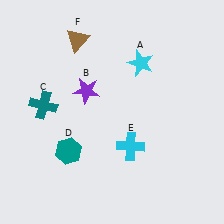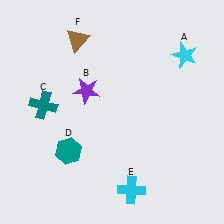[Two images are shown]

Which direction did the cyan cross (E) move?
The cyan cross (E) moved down.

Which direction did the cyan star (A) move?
The cyan star (A) moved right.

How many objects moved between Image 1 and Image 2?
2 objects moved between the two images.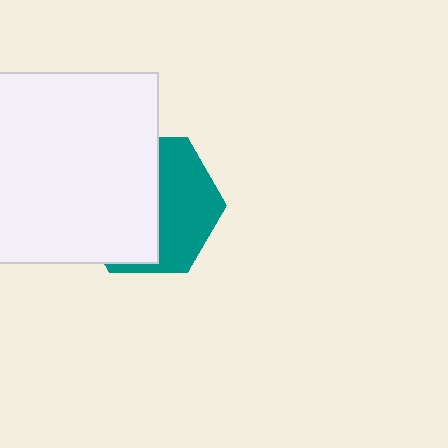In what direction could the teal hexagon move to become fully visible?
The teal hexagon could move right. That would shift it out from behind the white square entirely.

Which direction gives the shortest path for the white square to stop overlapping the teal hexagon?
Moving left gives the shortest separation.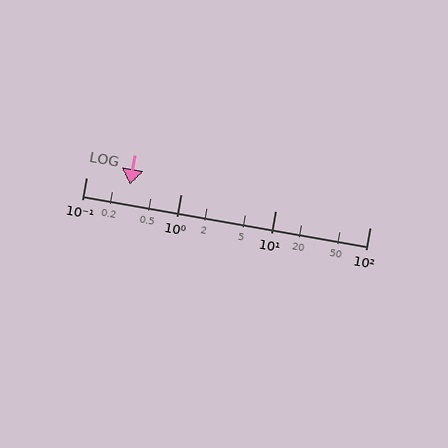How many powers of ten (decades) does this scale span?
The scale spans 3 decades, from 0.1 to 100.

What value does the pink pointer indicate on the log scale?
The pointer indicates approximately 0.29.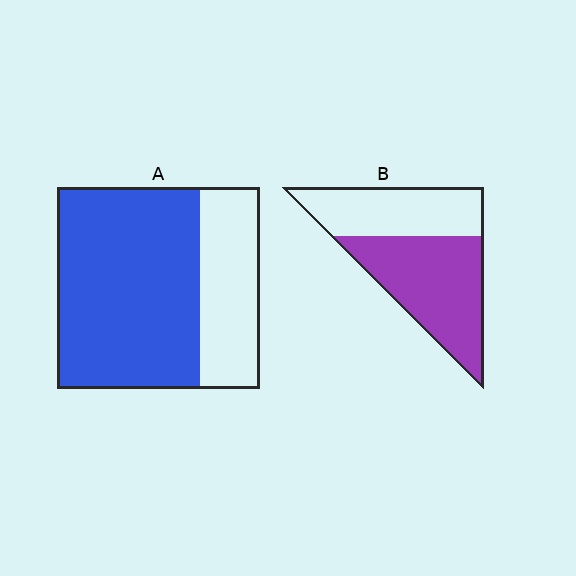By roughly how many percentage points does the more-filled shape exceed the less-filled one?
By roughly 15 percentage points (A over B).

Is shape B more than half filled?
Yes.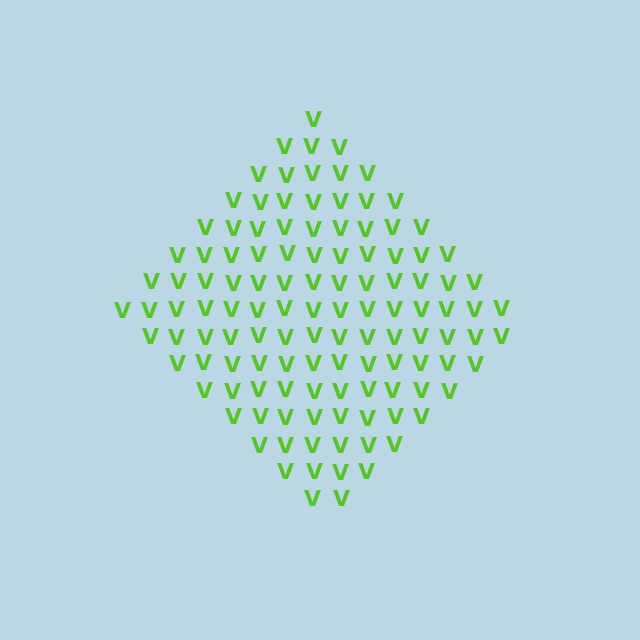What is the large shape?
The large shape is a diamond.